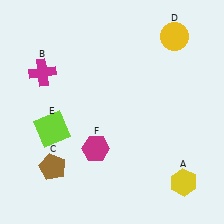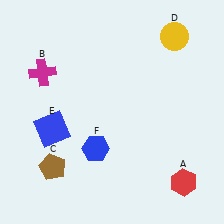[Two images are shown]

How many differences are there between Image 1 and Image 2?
There are 3 differences between the two images.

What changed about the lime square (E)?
In Image 1, E is lime. In Image 2, it changed to blue.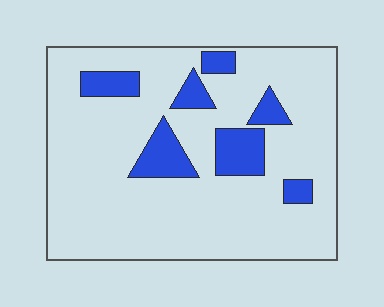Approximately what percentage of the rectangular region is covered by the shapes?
Approximately 15%.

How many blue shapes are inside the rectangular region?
7.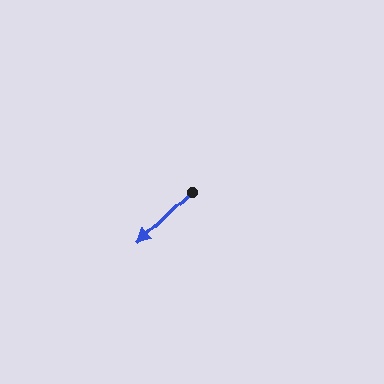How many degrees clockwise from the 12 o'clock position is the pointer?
Approximately 225 degrees.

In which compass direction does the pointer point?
Southwest.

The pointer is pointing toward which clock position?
Roughly 8 o'clock.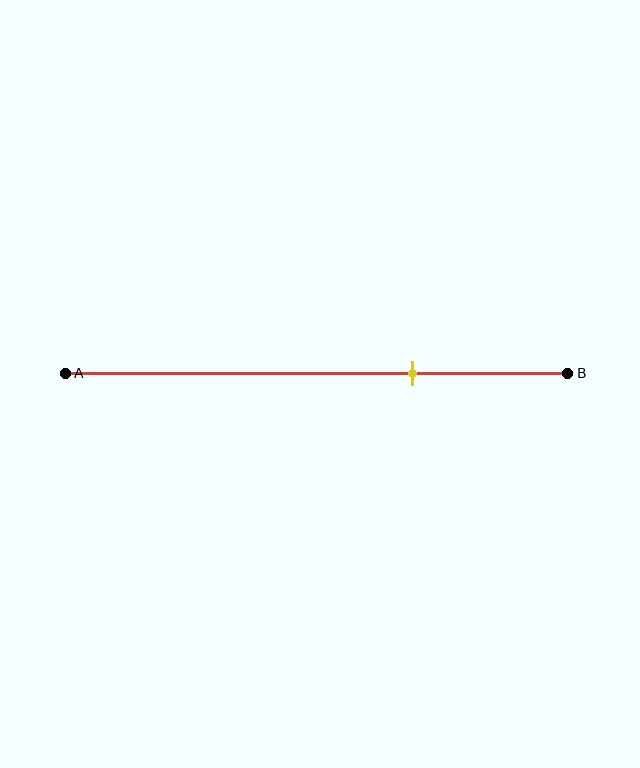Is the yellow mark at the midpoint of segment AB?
No, the mark is at about 70% from A, not at the 50% midpoint.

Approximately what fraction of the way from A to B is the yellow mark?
The yellow mark is approximately 70% of the way from A to B.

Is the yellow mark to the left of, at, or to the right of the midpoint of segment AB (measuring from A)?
The yellow mark is to the right of the midpoint of segment AB.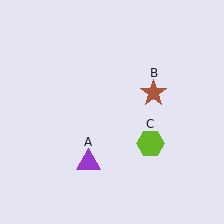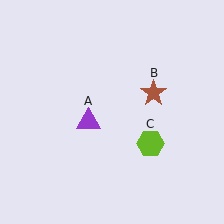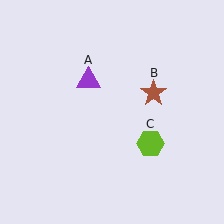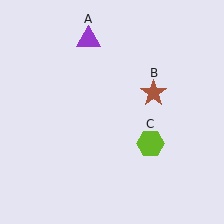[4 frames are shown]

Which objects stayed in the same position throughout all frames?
Brown star (object B) and lime hexagon (object C) remained stationary.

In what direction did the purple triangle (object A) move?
The purple triangle (object A) moved up.